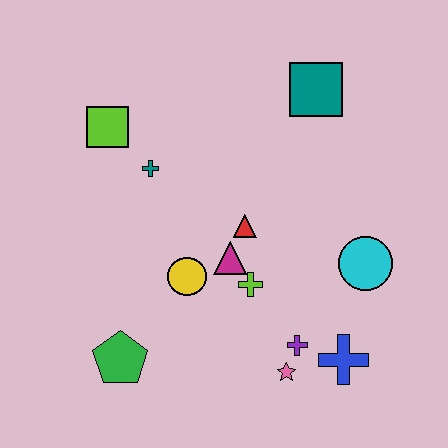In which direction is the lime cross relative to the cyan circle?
The lime cross is to the left of the cyan circle.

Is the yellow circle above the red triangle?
No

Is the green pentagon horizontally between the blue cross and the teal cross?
No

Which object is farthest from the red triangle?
The green pentagon is farthest from the red triangle.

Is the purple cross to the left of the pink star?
No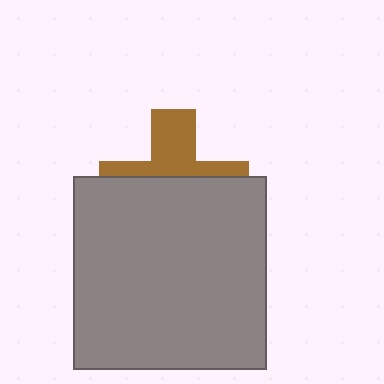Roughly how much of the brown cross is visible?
A small part of it is visible (roughly 38%).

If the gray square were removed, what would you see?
You would see the complete brown cross.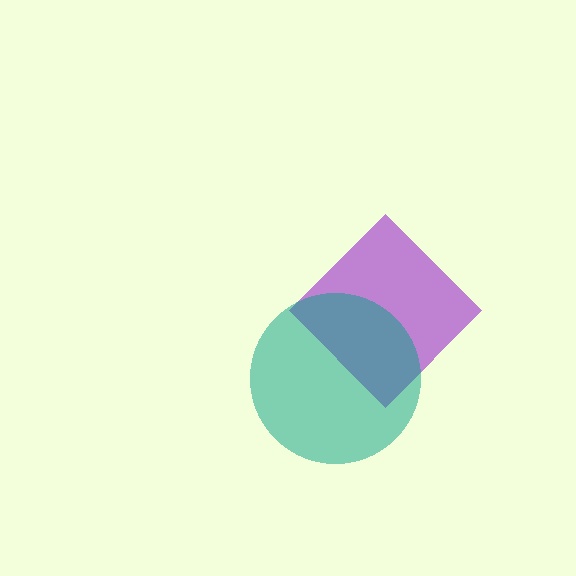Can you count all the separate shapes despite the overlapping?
Yes, there are 2 separate shapes.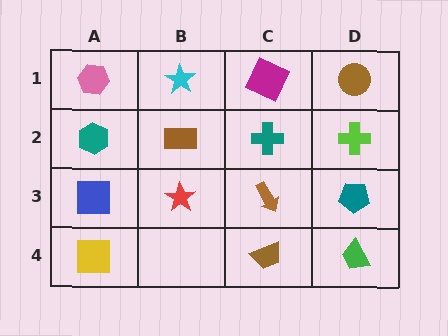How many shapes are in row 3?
4 shapes.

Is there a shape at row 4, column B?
No, that cell is empty.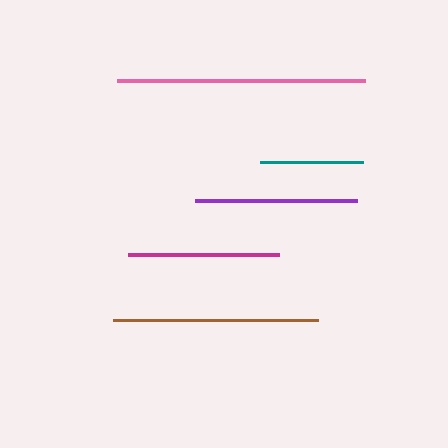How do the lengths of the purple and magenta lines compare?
The purple and magenta lines are approximately the same length.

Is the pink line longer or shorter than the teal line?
The pink line is longer than the teal line.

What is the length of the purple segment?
The purple segment is approximately 162 pixels long.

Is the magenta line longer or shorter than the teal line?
The magenta line is longer than the teal line.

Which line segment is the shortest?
The teal line is the shortest at approximately 102 pixels.